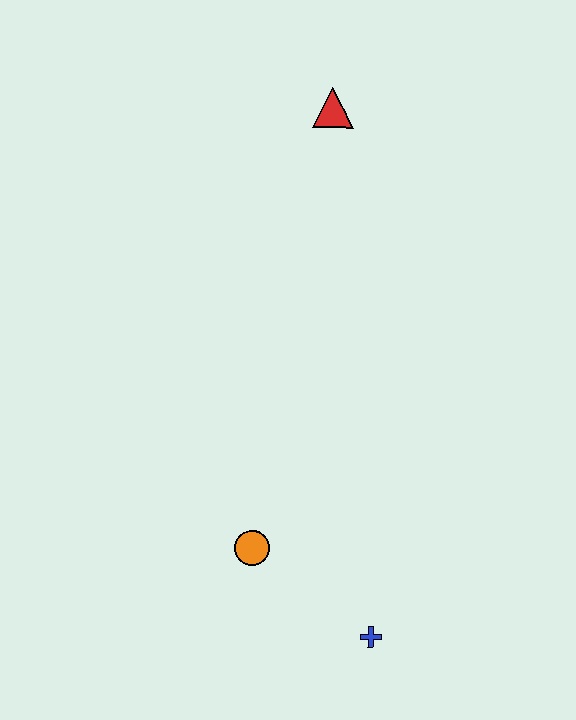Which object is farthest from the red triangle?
The blue cross is farthest from the red triangle.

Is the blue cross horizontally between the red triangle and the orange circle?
No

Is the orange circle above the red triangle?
No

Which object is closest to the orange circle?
The blue cross is closest to the orange circle.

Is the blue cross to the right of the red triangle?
Yes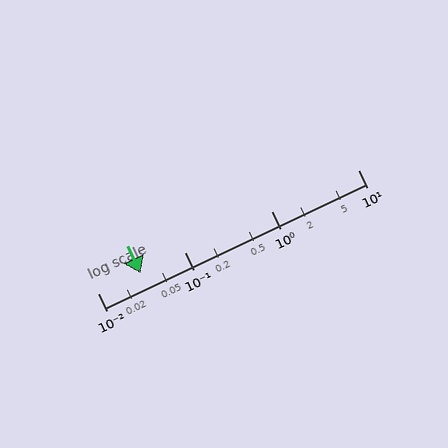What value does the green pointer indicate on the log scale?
The pointer indicates approximately 0.031.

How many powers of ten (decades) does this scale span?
The scale spans 3 decades, from 0.01 to 10.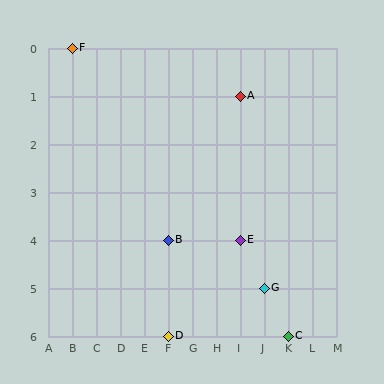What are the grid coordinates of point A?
Point A is at grid coordinates (I, 1).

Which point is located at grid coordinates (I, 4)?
Point E is at (I, 4).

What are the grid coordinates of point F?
Point F is at grid coordinates (B, 0).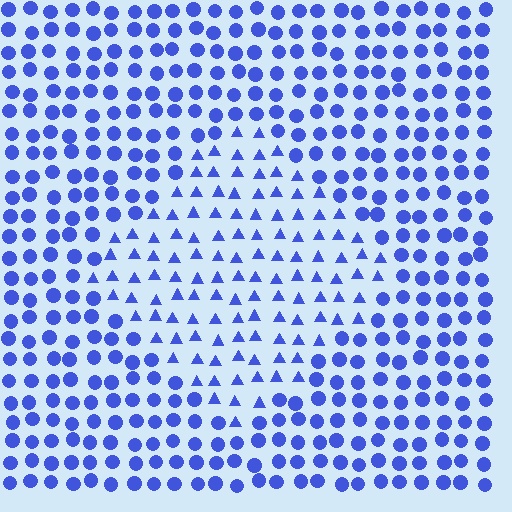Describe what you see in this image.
The image is filled with small blue elements arranged in a uniform grid. A diamond-shaped region contains triangles, while the surrounding area contains circles. The boundary is defined purely by the change in element shape.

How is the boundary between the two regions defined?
The boundary is defined by a change in element shape: triangles inside vs. circles outside. All elements share the same color and spacing.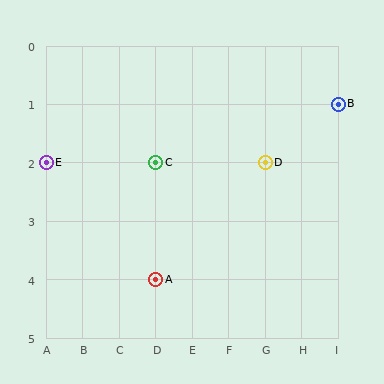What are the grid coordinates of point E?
Point E is at grid coordinates (A, 2).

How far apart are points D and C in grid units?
Points D and C are 3 columns apart.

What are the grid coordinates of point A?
Point A is at grid coordinates (D, 4).